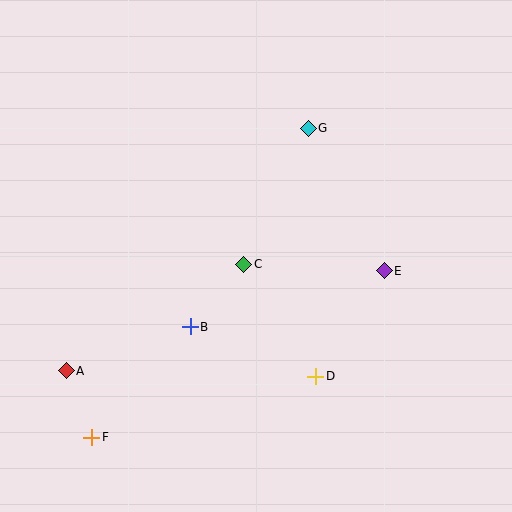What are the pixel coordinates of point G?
Point G is at (308, 128).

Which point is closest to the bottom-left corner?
Point F is closest to the bottom-left corner.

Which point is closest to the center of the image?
Point C at (244, 264) is closest to the center.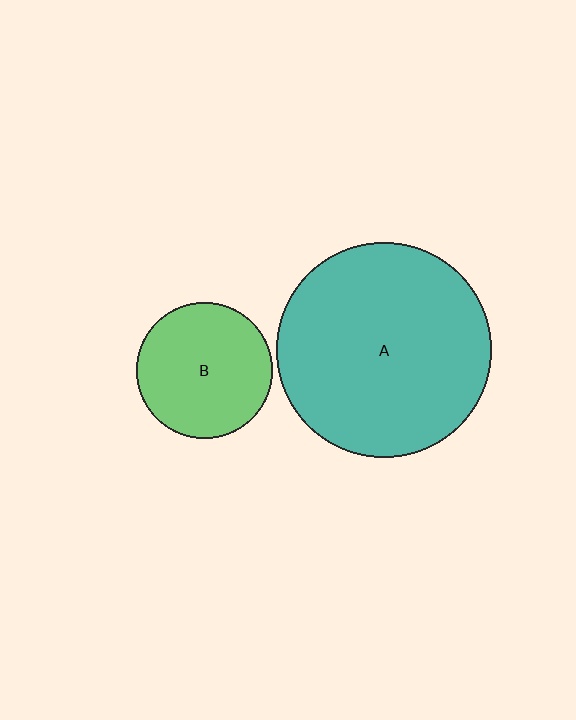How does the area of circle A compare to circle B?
Approximately 2.5 times.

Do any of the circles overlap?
No, none of the circles overlap.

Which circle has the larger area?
Circle A (teal).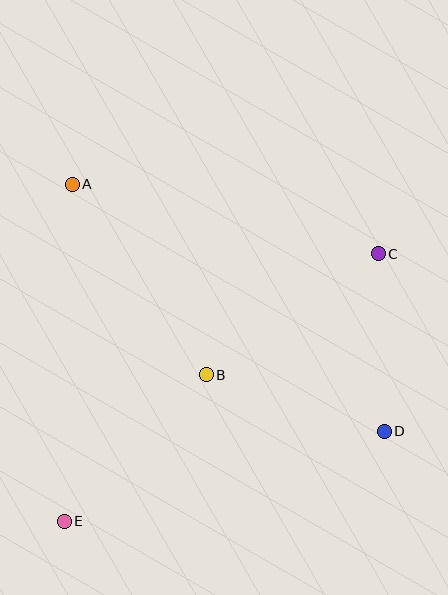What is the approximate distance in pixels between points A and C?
The distance between A and C is approximately 314 pixels.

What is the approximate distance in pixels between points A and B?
The distance between A and B is approximately 233 pixels.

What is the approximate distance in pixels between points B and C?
The distance between B and C is approximately 210 pixels.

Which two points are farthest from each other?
Points C and E are farthest from each other.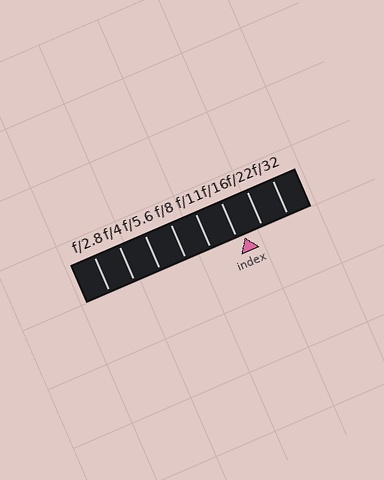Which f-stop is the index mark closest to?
The index mark is closest to f/16.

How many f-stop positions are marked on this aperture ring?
There are 8 f-stop positions marked.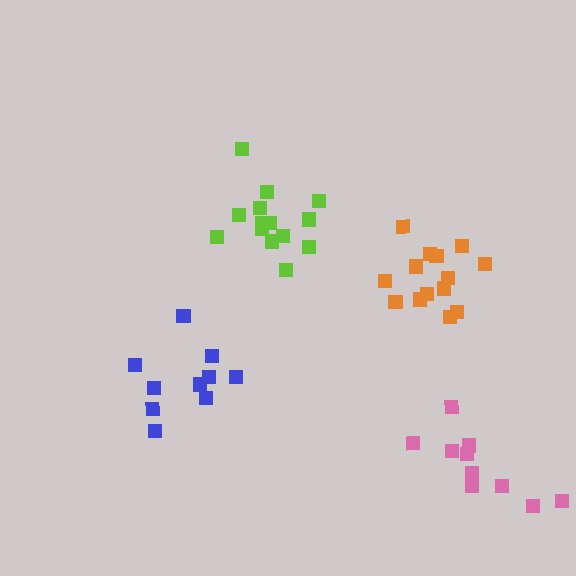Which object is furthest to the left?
The blue cluster is leftmost.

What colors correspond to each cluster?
The clusters are colored: pink, lime, orange, blue.